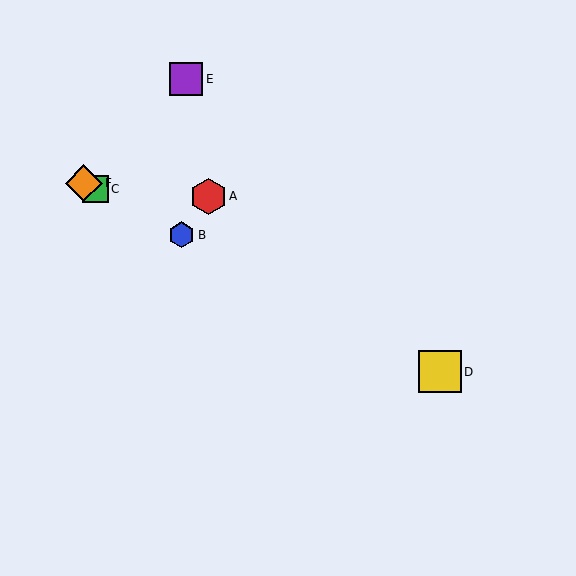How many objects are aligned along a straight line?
4 objects (B, C, D, F) are aligned along a straight line.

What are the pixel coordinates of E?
Object E is at (186, 79).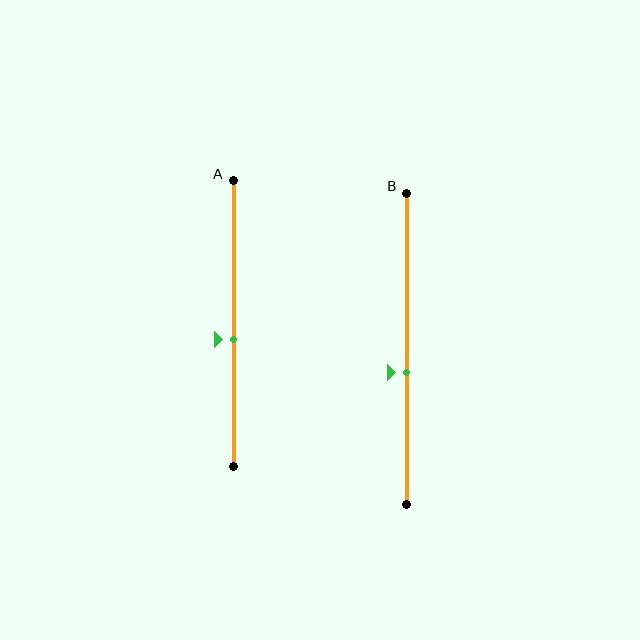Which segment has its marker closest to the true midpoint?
Segment A has its marker closest to the true midpoint.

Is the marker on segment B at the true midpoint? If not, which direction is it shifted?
No, the marker on segment B is shifted downward by about 8% of the segment length.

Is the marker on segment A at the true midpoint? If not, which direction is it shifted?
No, the marker on segment A is shifted downward by about 6% of the segment length.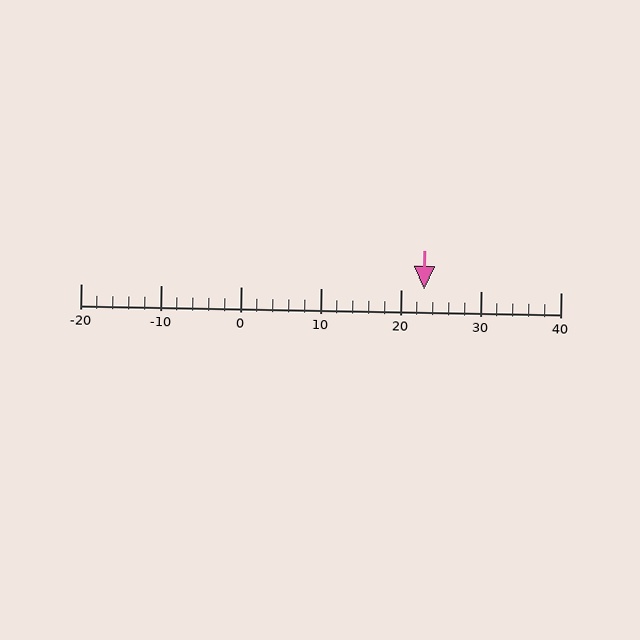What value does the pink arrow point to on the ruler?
The pink arrow points to approximately 23.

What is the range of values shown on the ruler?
The ruler shows values from -20 to 40.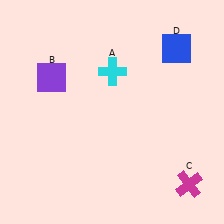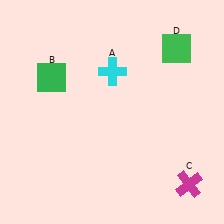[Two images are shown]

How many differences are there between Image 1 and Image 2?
There are 2 differences between the two images.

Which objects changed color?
B changed from purple to green. D changed from blue to green.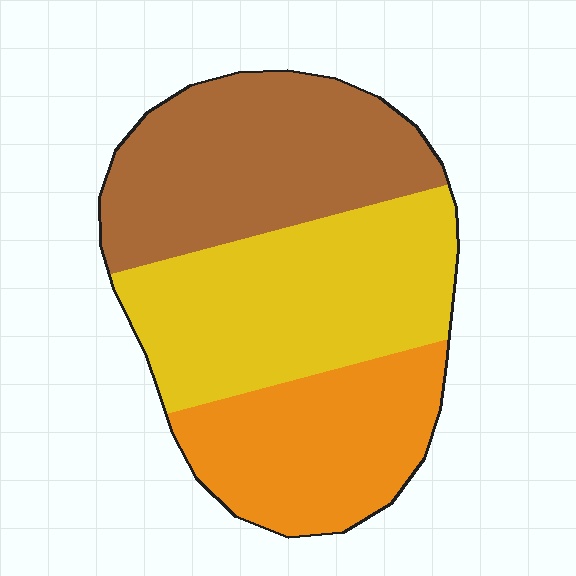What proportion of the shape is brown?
Brown takes up between a third and a half of the shape.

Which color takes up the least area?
Orange, at roughly 25%.